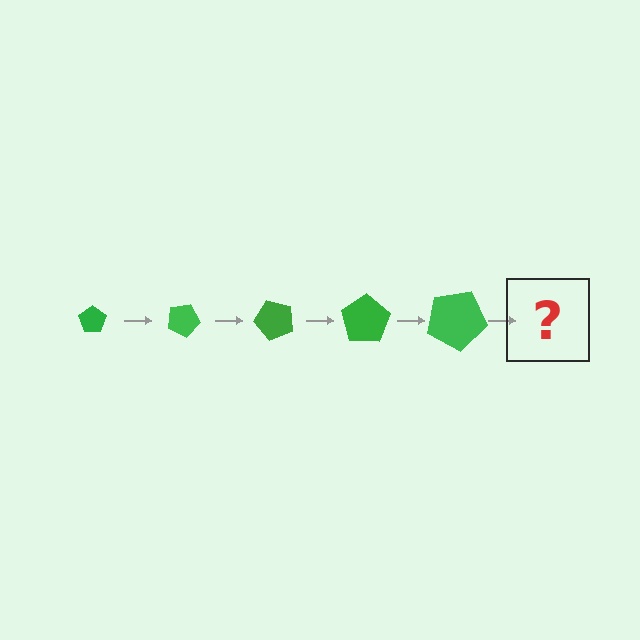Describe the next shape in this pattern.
It should be a pentagon, larger than the previous one and rotated 125 degrees from the start.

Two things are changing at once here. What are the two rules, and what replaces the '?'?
The two rules are that the pentagon grows larger each step and it rotates 25 degrees each step. The '?' should be a pentagon, larger than the previous one and rotated 125 degrees from the start.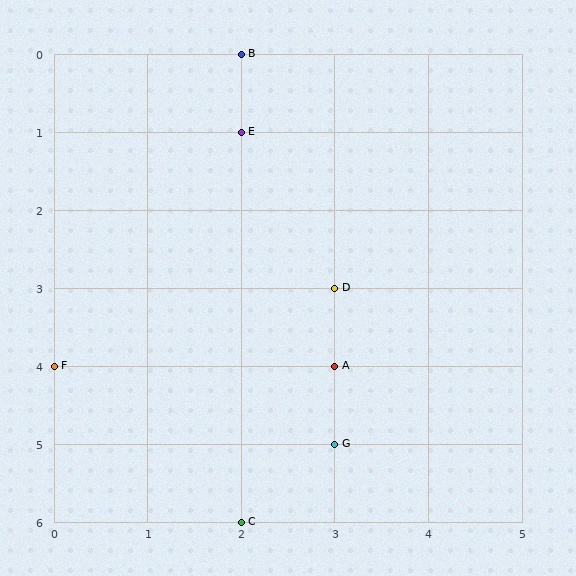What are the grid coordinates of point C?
Point C is at grid coordinates (2, 6).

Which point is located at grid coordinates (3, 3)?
Point D is at (3, 3).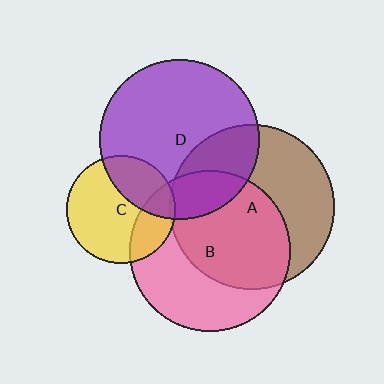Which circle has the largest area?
Circle A (brown).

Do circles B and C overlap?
Yes.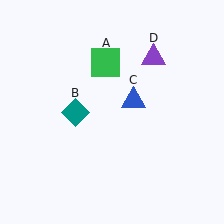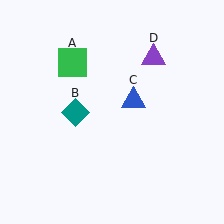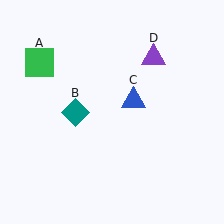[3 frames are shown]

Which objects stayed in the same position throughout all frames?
Teal diamond (object B) and blue triangle (object C) and purple triangle (object D) remained stationary.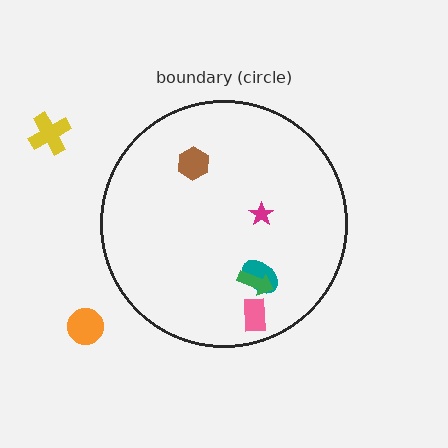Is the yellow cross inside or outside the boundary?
Outside.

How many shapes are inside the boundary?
5 inside, 2 outside.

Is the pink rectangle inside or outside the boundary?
Inside.